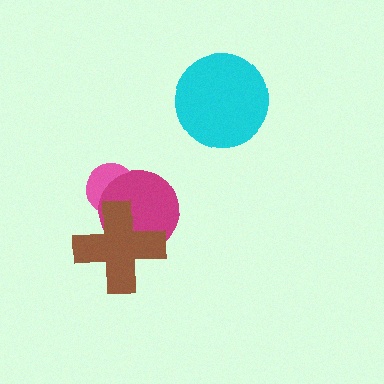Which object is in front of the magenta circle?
The brown cross is in front of the magenta circle.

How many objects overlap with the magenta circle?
2 objects overlap with the magenta circle.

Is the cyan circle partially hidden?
No, no other shape covers it.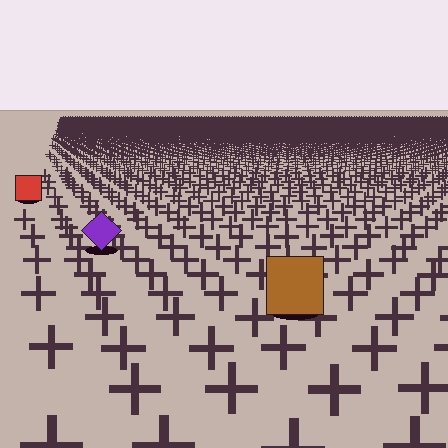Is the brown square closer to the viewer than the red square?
Yes. The brown square is closer — you can tell from the texture gradient: the ground texture is coarser near it.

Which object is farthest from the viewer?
The red square is farthest from the viewer. It appears smaller and the ground texture around it is denser.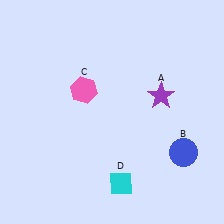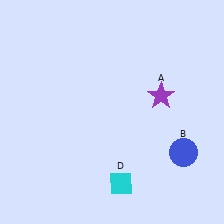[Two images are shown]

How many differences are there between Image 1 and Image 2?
There is 1 difference between the two images.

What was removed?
The pink hexagon (C) was removed in Image 2.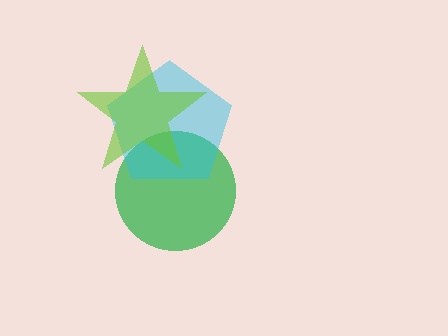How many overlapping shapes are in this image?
There are 3 overlapping shapes in the image.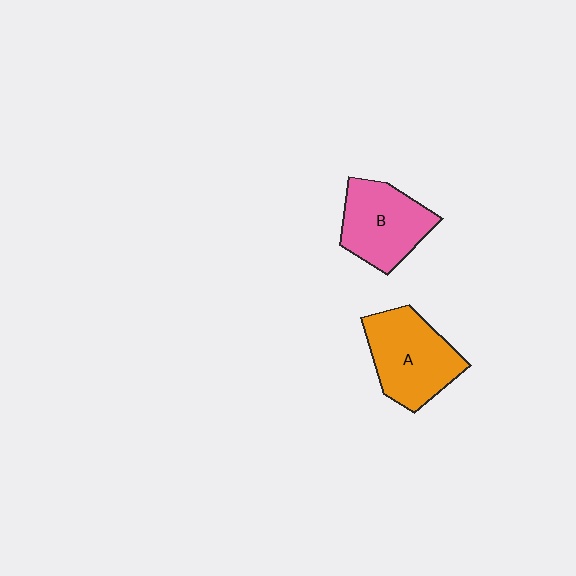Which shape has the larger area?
Shape A (orange).